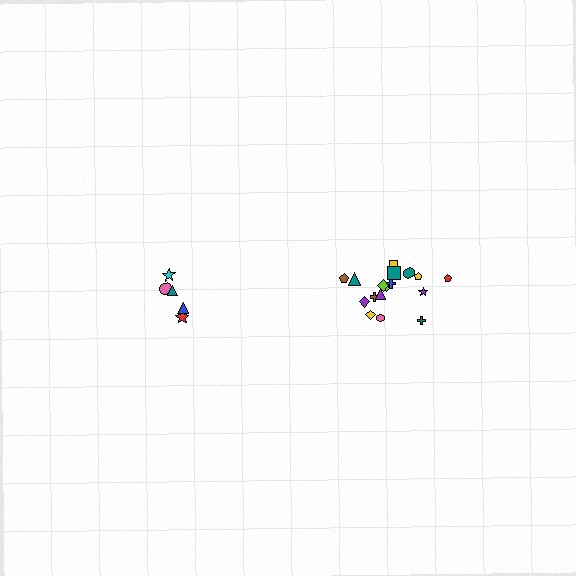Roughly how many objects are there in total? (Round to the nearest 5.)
Roughly 25 objects in total.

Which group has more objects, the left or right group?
The right group.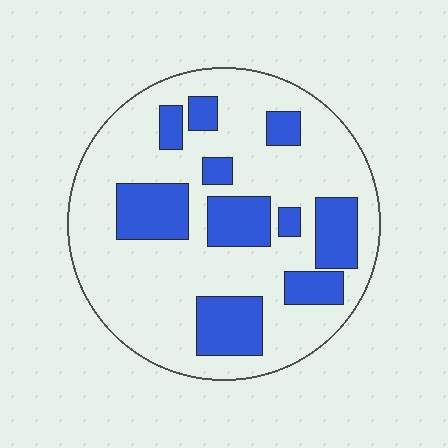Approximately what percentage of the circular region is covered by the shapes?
Approximately 30%.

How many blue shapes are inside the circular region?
10.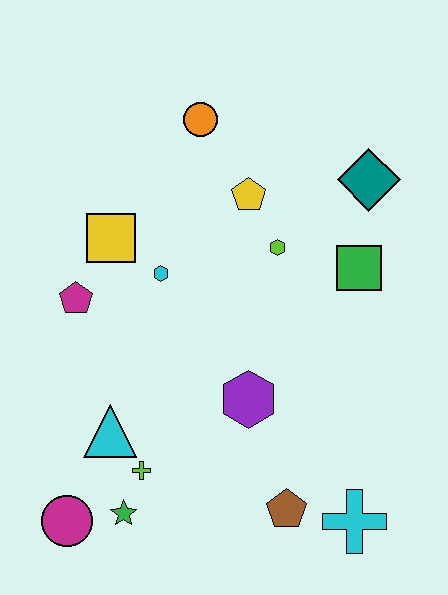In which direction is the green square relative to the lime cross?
The green square is to the right of the lime cross.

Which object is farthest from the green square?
The magenta circle is farthest from the green square.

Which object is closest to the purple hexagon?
The brown pentagon is closest to the purple hexagon.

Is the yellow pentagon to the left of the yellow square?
No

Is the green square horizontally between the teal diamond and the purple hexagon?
Yes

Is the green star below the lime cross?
Yes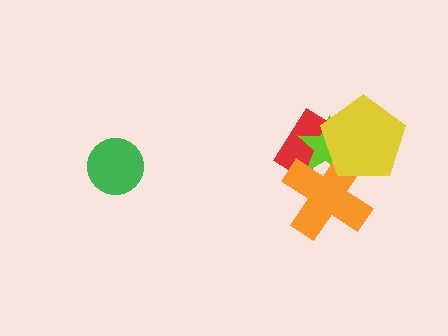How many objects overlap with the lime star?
3 objects overlap with the lime star.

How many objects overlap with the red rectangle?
3 objects overlap with the red rectangle.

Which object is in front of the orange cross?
The yellow pentagon is in front of the orange cross.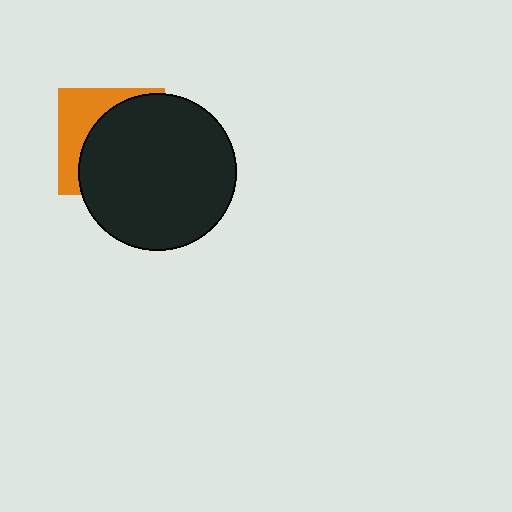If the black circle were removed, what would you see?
You would see the complete orange square.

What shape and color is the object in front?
The object in front is a black circle.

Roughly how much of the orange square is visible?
A small part of it is visible (roughly 35%).